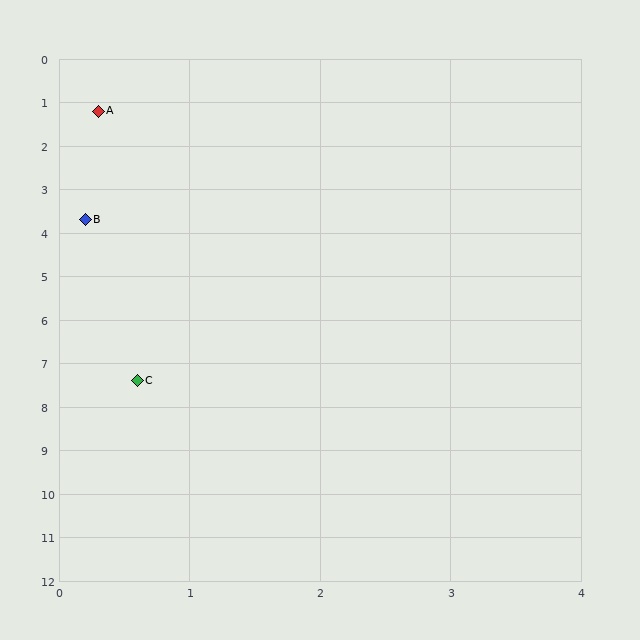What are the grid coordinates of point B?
Point B is at approximately (0.2, 3.7).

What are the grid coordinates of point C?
Point C is at approximately (0.6, 7.4).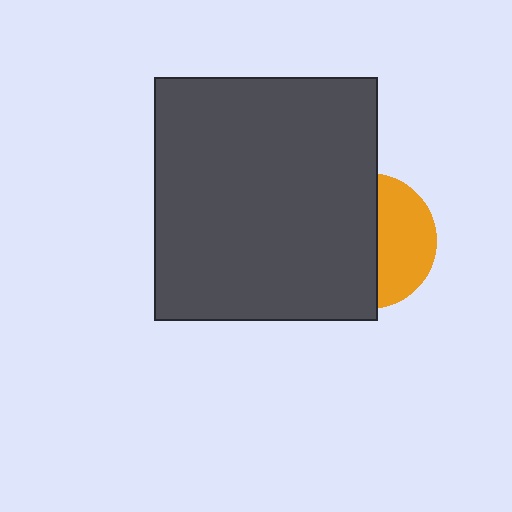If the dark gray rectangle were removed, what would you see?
You would see the complete orange circle.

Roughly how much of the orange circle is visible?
A small part of it is visible (roughly 42%).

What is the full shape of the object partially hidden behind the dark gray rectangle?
The partially hidden object is an orange circle.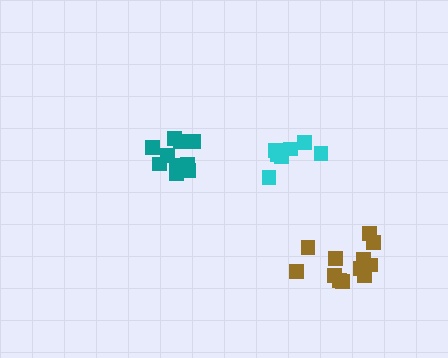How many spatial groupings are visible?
There are 3 spatial groupings.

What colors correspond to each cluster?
The clusters are colored: cyan, teal, brown.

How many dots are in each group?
Group 1: 7 dots, Group 2: 10 dots, Group 3: 12 dots (29 total).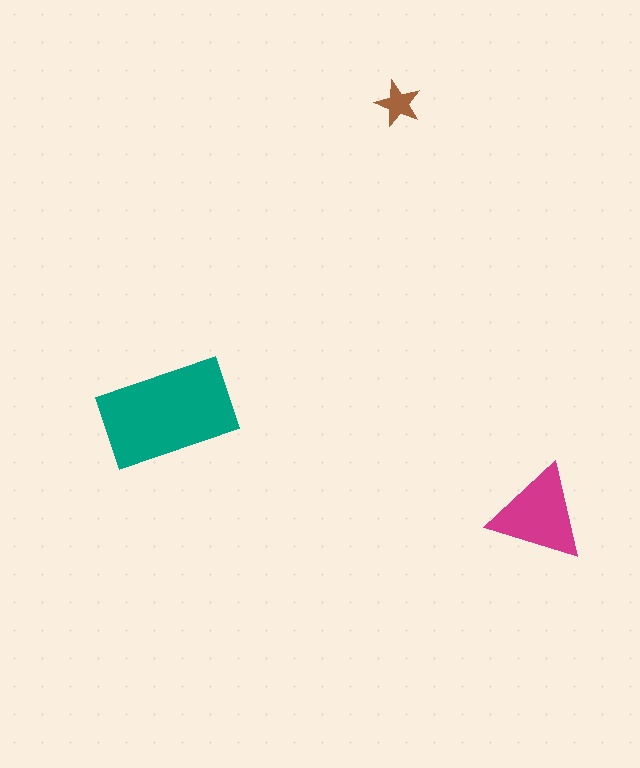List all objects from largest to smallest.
The teal rectangle, the magenta triangle, the brown star.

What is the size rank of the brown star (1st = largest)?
3rd.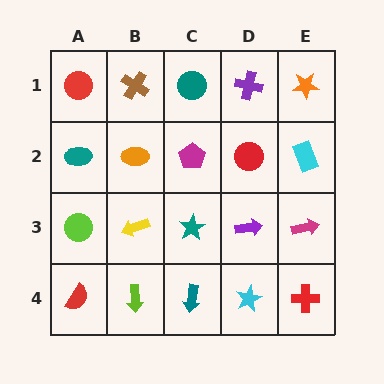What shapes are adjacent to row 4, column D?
A purple arrow (row 3, column D), a teal arrow (row 4, column C), a red cross (row 4, column E).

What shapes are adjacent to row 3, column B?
An orange ellipse (row 2, column B), a lime arrow (row 4, column B), a lime circle (row 3, column A), a teal star (row 3, column C).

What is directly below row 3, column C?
A teal arrow.